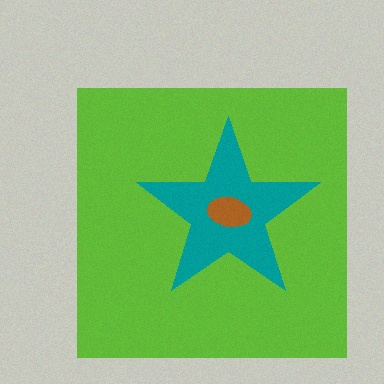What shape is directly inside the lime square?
The teal star.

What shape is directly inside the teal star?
The brown ellipse.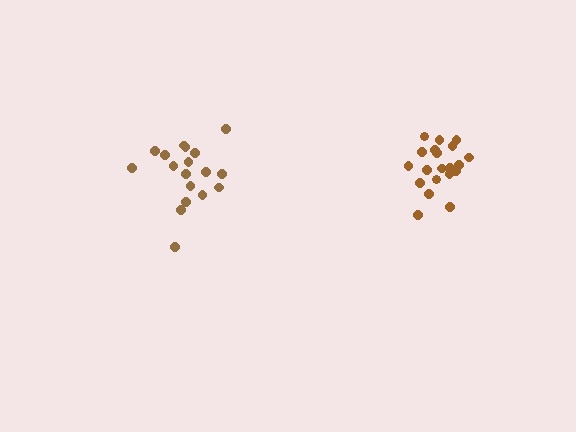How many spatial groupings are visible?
There are 2 spatial groupings.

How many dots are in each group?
Group 1: 20 dots, Group 2: 18 dots (38 total).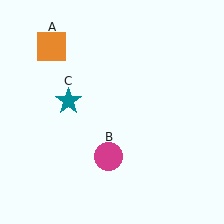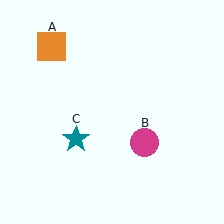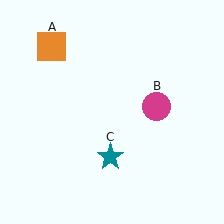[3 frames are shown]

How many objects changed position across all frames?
2 objects changed position: magenta circle (object B), teal star (object C).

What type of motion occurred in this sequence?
The magenta circle (object B), teal star (object C) rotated counterclockwise around the center of the scene.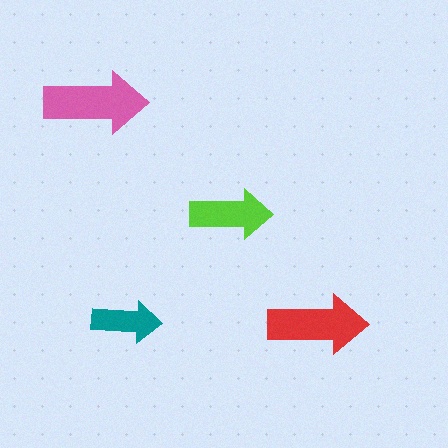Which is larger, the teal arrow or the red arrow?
The red one.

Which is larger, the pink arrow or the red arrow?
The pink one.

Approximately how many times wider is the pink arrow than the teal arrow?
About 1.5 times wider.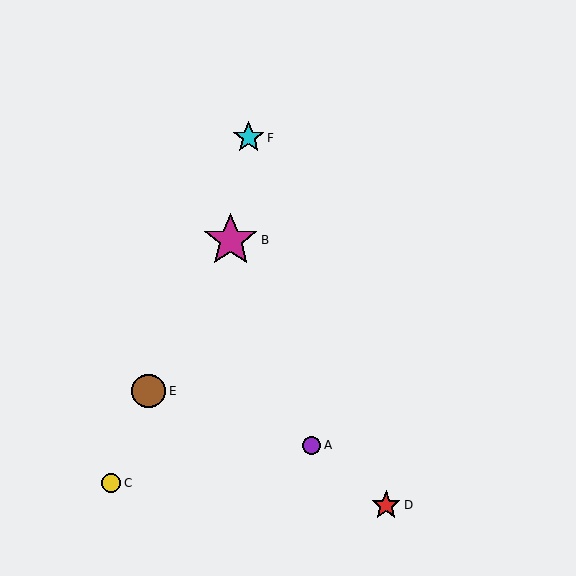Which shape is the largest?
The magenta star (labeled B) is the largest.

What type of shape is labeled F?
Shape F is a cyan star.